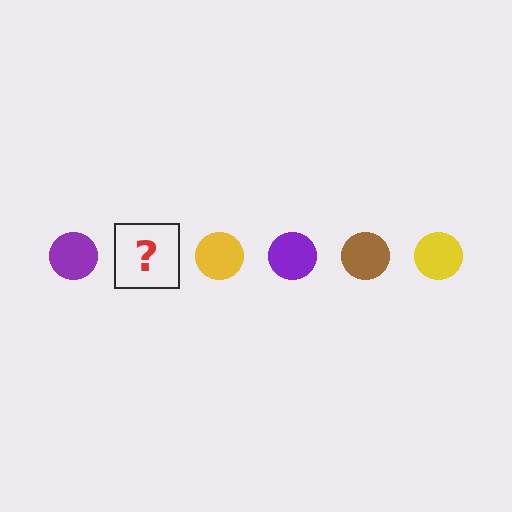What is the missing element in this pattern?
The missing element is a brown circle.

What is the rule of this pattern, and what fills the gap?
The rule is that the pattern cycles through purple, brown, yellow circles. The gap should be filled with a brown circle.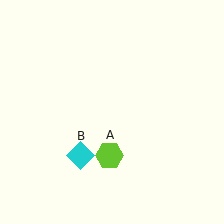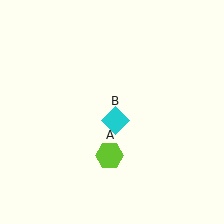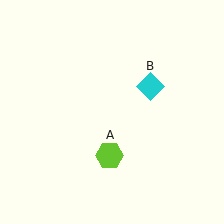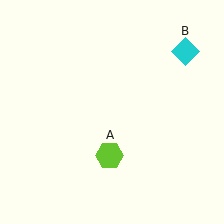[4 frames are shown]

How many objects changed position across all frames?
1 object changed position: cyan diamond (object B).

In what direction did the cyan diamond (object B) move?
The cyan diamond (object B) moved up and to the right.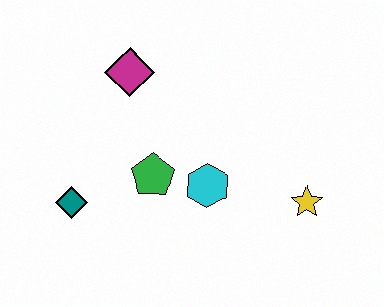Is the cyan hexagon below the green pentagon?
Yes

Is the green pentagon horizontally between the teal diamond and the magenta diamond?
No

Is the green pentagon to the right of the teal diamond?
Yes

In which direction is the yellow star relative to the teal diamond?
The yellow star is to the right of the teal diamond.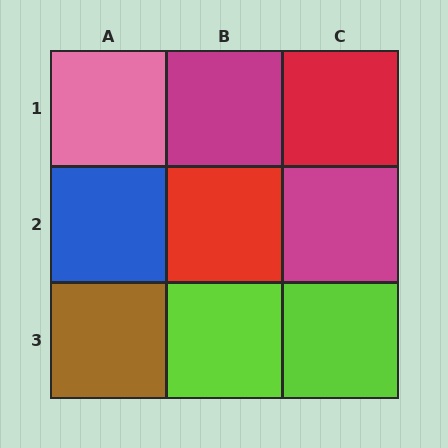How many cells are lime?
2 cells are lime.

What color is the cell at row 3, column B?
Lime.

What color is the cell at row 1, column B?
Magenta.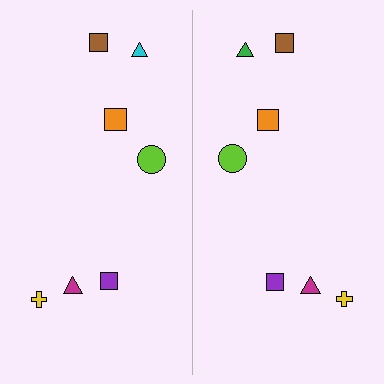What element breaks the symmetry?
The green triangle on the right side breaks the symmetry — its mirror counterpart is cyan.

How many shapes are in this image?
There are 14 shapes in this image.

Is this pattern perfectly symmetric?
No, the pattern is not perfectly symmetric. The green triangle on the right side breaks the symmetry — its mirror counterpart is cyan.